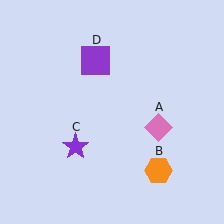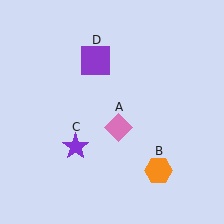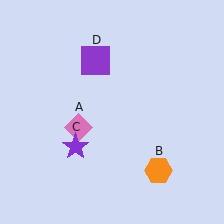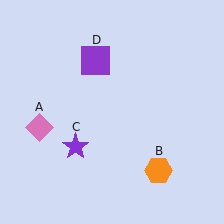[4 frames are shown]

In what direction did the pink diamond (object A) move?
The pink diamond (object A) moved left.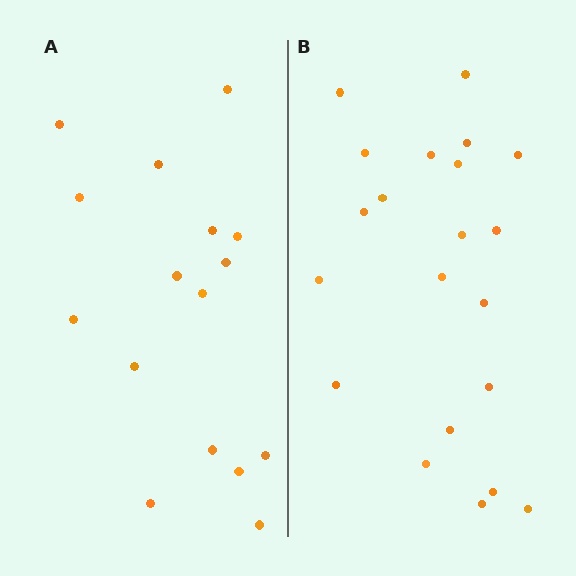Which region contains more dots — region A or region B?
Region B (the right region) has more dots.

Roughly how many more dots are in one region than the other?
Region B has about 5 more dots than region A.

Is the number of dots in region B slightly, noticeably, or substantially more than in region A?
Region B has noticeably more, but not dramatically so. The ratio is roughly 1.3 to 1.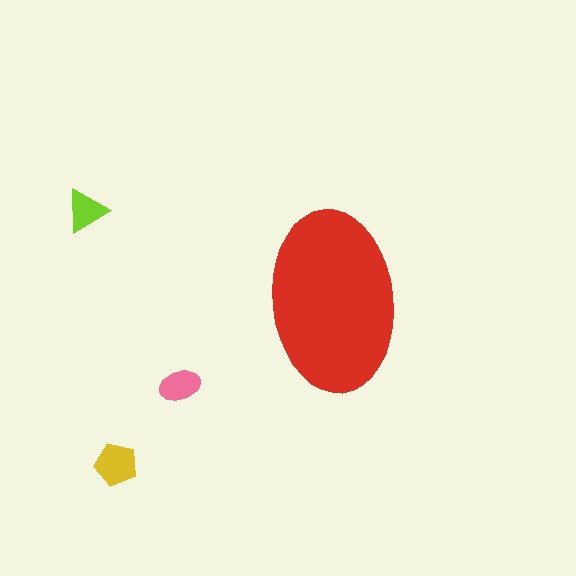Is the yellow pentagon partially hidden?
No, the yellow pentagon is fully visible.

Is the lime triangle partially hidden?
No, the lime triangle is fully visible.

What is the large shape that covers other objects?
A red ellipse.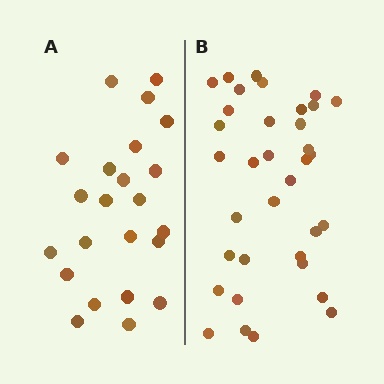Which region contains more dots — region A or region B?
Region B (the right region) has more dots.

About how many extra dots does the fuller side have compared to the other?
Region B has roughly 12 or so more dots than region A.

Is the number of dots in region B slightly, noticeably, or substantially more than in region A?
Region B has substantially more. The ratio is roughly 1.5 to 1.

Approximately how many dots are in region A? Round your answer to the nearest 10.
About 20 dots. (The exact count is 23, which rounds to 20.)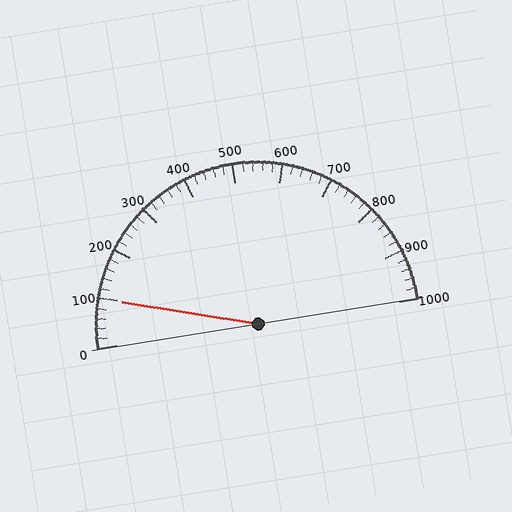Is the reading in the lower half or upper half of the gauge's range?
The reading is in the lower half of the range (0 to 1000).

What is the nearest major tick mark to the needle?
The nearest major tick mark is 100.